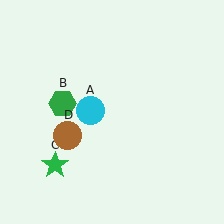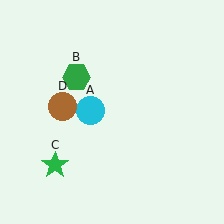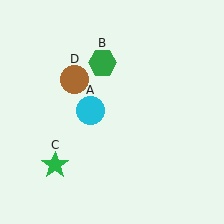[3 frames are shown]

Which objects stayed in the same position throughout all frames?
Cyan circle (object A) and green star (object C) remained stationary.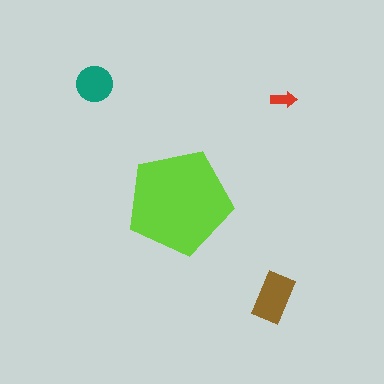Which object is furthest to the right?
The red arrow is rightmost.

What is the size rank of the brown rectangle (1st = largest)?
2nd.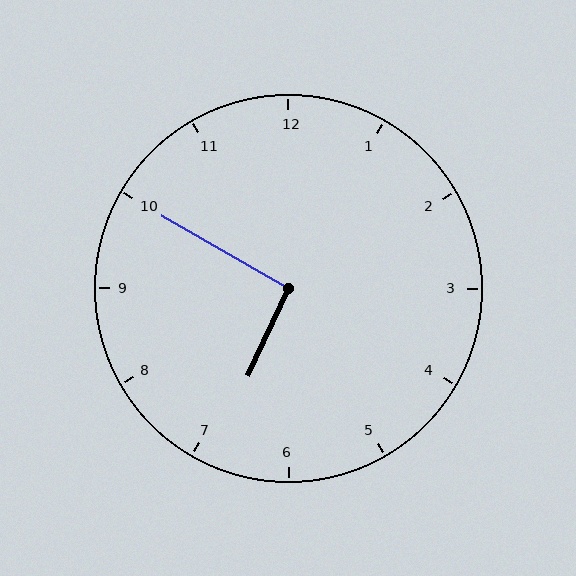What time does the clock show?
6:50.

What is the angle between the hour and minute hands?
Approximately 95 degrees.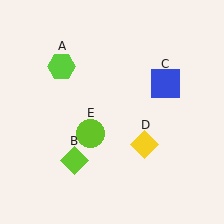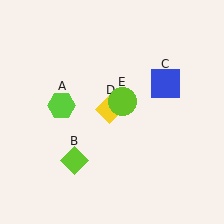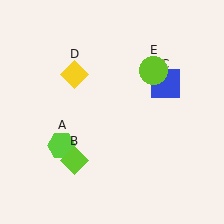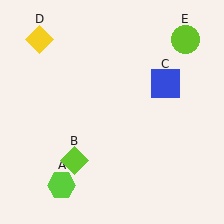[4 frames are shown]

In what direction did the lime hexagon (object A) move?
The lime hexagon (object A) moved down.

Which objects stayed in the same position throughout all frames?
Lime diamond (object B) and blue square (object C) remained stationary.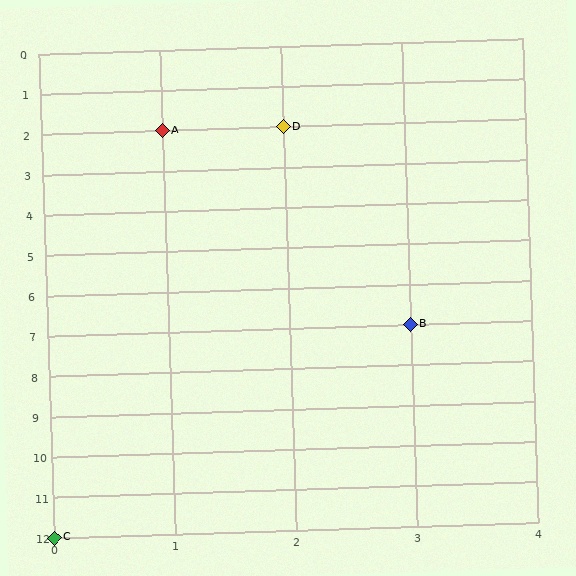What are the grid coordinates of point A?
Point A is at grid coordinates (1, 2).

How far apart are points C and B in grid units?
Points C and B are 3 columns and 5 rows apart (about 5.8 grid units diagonally).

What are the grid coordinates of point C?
Point C is at grid coordinates (0, 12).